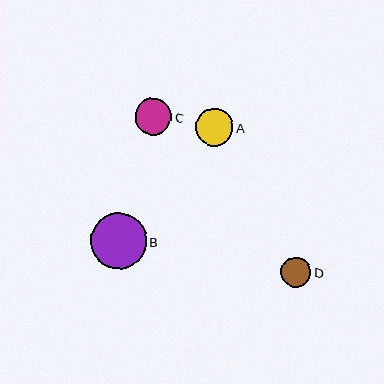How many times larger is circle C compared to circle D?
Circle C is approximately 1.2 times the size of circle D.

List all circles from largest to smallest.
From largest to smallest: B, A, C, D.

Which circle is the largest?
Circle B is the largest with a size of approximately 56 pixels.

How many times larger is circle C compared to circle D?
Circle C is approximately 1.2 times the size of circle D.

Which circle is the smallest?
Circle D is the smallest with a size of approximately 30 pixels.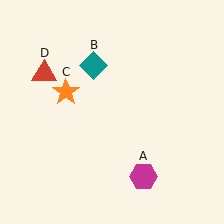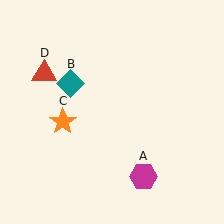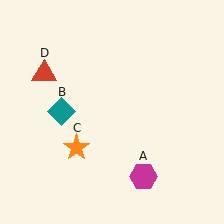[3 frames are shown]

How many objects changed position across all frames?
2 objects changed position: teal diamond (object B), orange star (object C).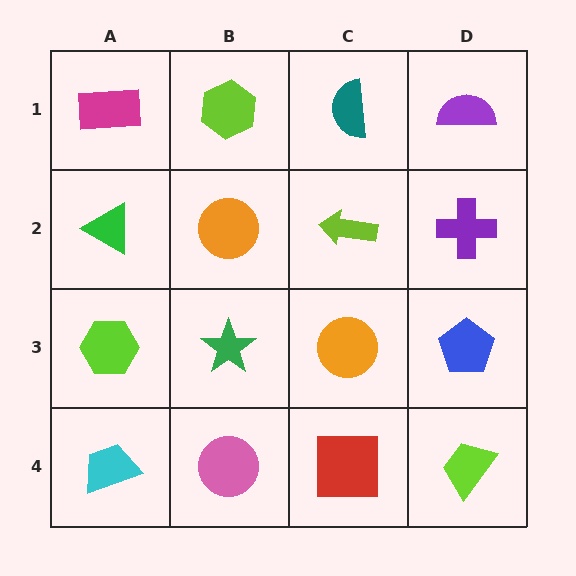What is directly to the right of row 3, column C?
A blue pentagon.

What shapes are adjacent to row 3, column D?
A purple cross (row 2, column D), a lime trapezoid (row 4, column D), an orange circle (row 3, column C).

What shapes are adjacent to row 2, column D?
A purple semicircle (row 1, column D), a blue pentagon (row 3, column D), a lime arrow (row 2, column C).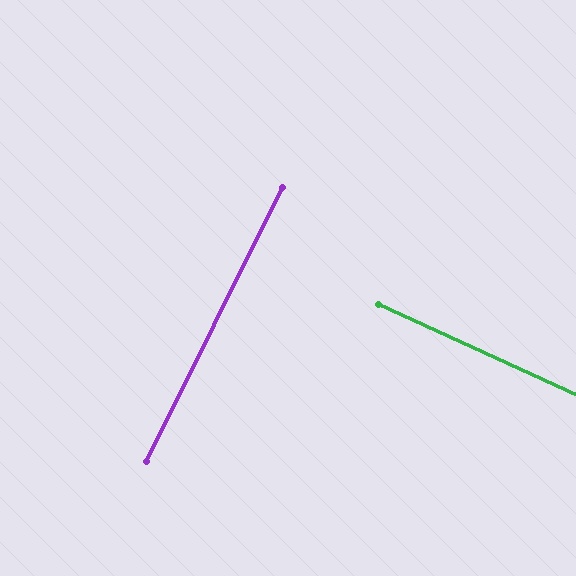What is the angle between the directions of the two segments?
Approximately 88 degrees.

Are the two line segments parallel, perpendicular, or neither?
Perpendicular — they meet at approximately 88°.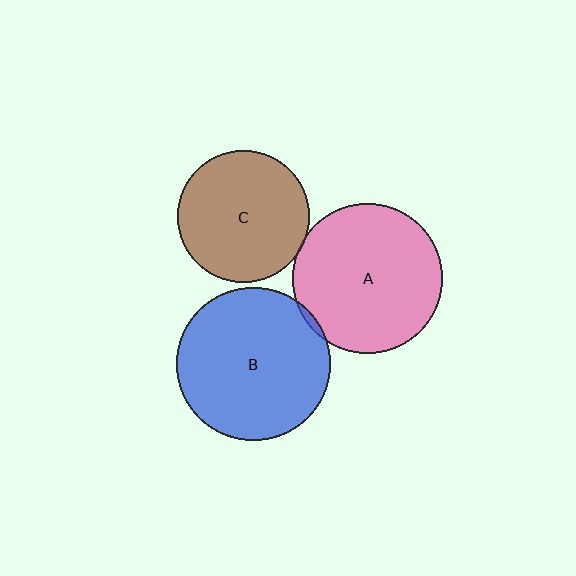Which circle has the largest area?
Circle B (blue).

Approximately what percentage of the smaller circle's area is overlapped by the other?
Approximately 5%.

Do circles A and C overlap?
Yes.